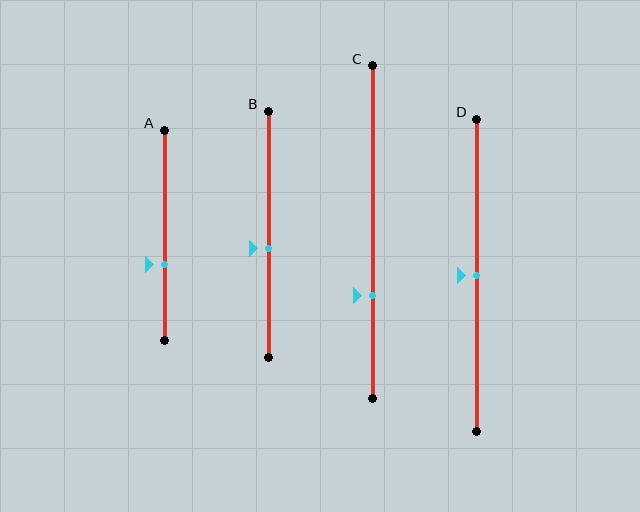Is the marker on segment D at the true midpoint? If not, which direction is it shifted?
Yes, the marker on segment D is at the true midpoint.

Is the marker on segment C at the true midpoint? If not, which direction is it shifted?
No, the marker on segment C is shifted downward by about 19% of the segment length.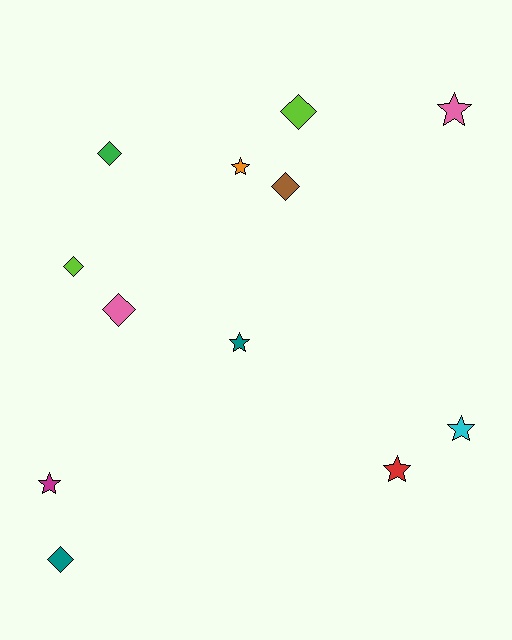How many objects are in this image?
There are 12 objects.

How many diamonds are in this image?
There are 6 diamonds.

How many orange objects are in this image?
There is 1 orange object.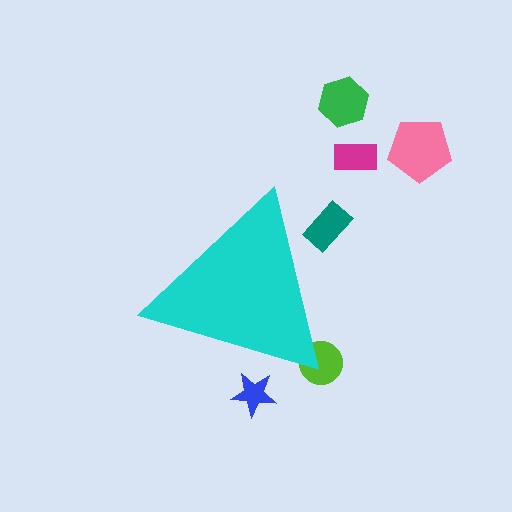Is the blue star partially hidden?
Yes, the blue star is partially hidden behind the cyan triangle.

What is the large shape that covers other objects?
A cyan triangle.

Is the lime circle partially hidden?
Yes, the lime circle is partially hidden behind the cyan triangle.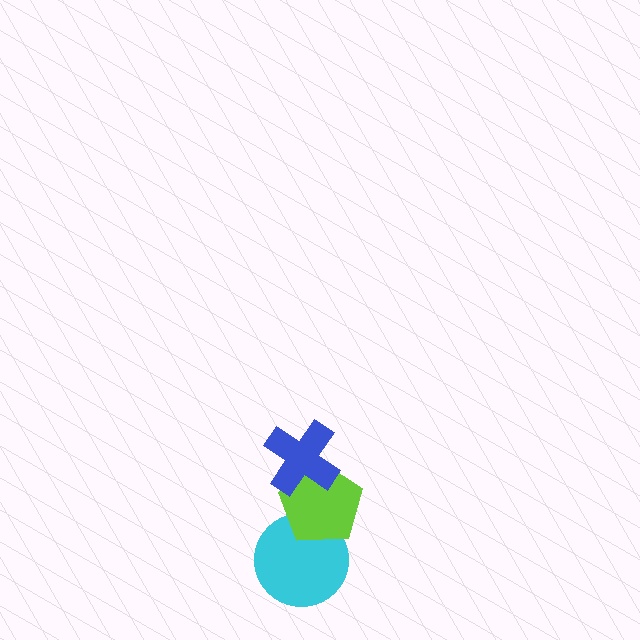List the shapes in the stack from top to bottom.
From top to bottom: the blue cross, the lime pentagon, the cyan circle.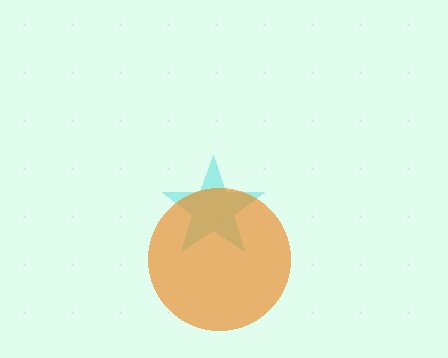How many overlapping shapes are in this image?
There are 2 overlapping shapes in the image.